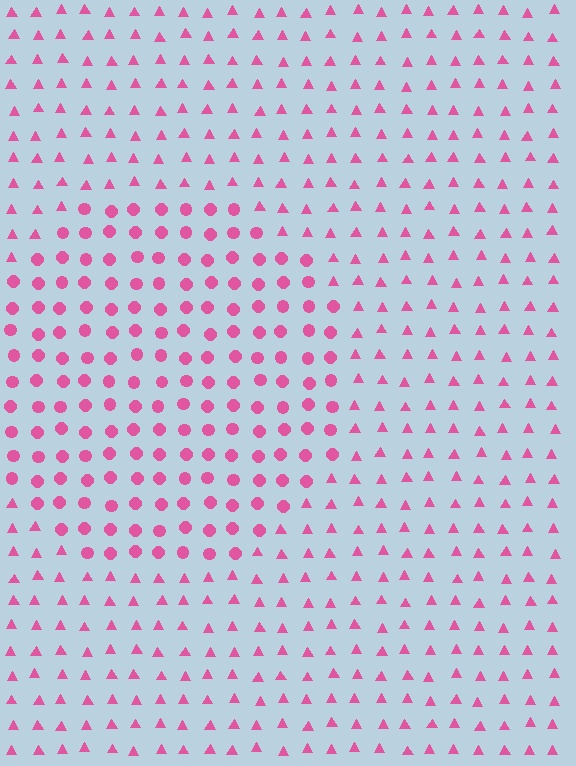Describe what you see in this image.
The image is filled with small pink elements arranged in a uniform grid. A circle-shaped region contains circles, while the surrounding area contains triangles. The boundary is defined purely by the change in element shape.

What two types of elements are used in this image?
The image uses circles inside the circle region and triangles outside it.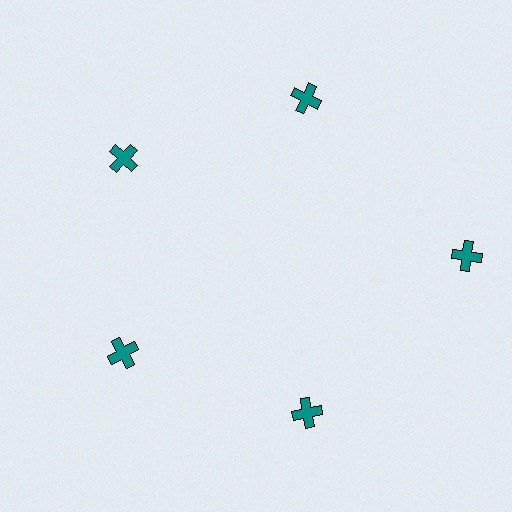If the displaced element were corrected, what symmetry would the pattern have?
It would have 5-fold rotational symmetry — the pattern would map onto itself every 72 degrees.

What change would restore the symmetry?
The symmetry would be restored by moving it inward, back onto the ring so that all 5 crosses sit at equal angles and equal distance from the center.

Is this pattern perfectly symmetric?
No. The 5 teal crosses are arranged in a ring, but one element near the 3 o'clock position is pushed outward from the center, breaking the 5-fold rotational symmetry.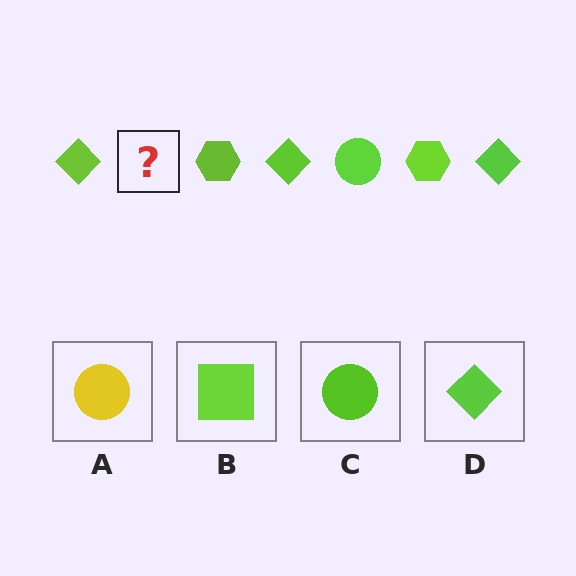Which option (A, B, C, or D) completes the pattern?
C.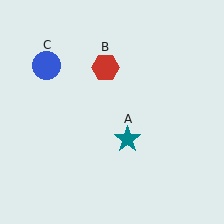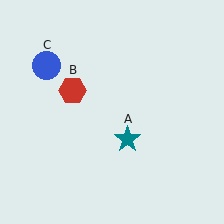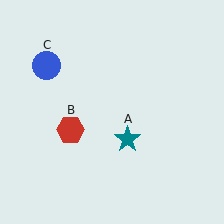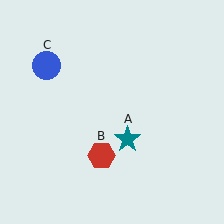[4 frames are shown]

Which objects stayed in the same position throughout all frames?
Teal star (object A) and blue circle (object C) remained stationary.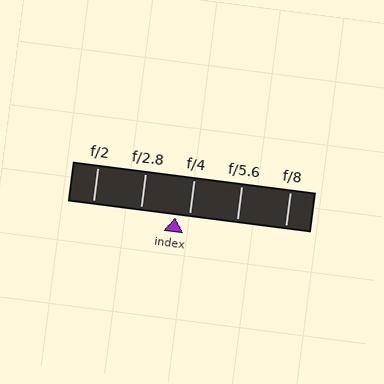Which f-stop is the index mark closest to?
The index mark is closest to f/4.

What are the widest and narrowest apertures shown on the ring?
The widest aperture shown is f/2 and the narrowest is f/8.